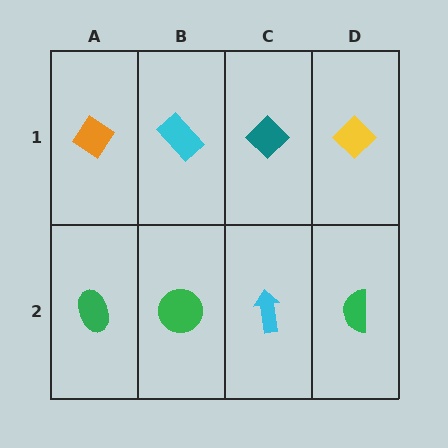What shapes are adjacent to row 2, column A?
An orange diamond (row 1, column A), a green circle (row 2, column B).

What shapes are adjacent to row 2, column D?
A yellow diamond (row 1, column D), a cyan arrow (row 2, column C).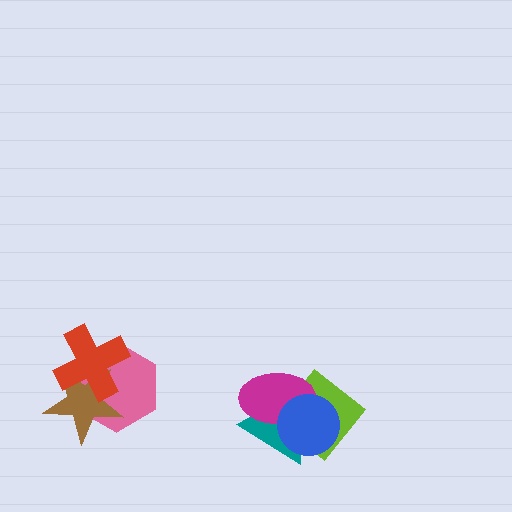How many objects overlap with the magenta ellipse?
3 objects overlap with the magenta ellipse.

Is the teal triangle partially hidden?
Yes, it is partially covered by another shape.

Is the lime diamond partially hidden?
Yes, it is partially covered by another shape.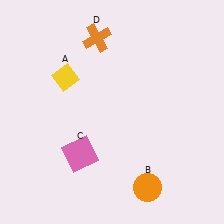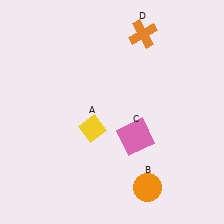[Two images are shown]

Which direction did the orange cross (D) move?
The orange cross (D) moved right.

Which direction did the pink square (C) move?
The pink square (C) moved right.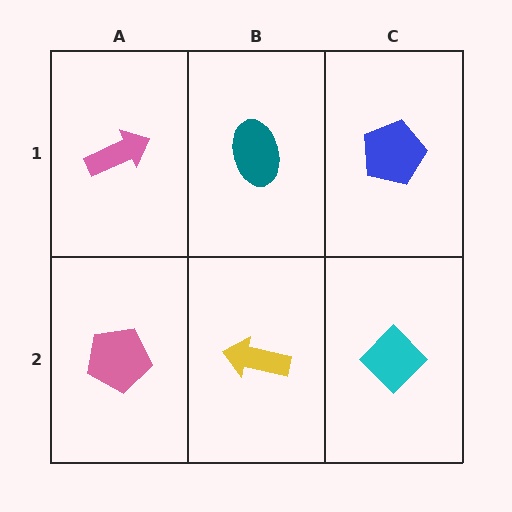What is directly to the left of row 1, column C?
A teal ellipse.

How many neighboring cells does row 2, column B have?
3.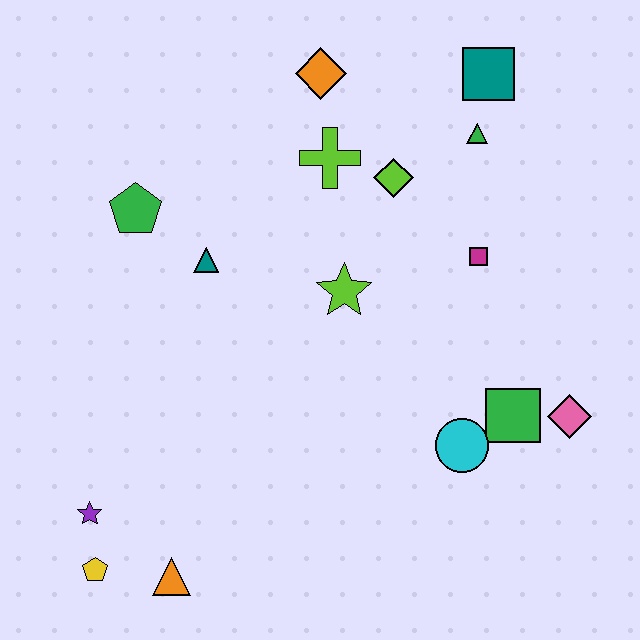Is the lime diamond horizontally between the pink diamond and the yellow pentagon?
Yes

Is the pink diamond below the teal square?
Yes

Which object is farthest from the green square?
The yellow pentagon is farthest from the green square.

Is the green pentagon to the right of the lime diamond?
No